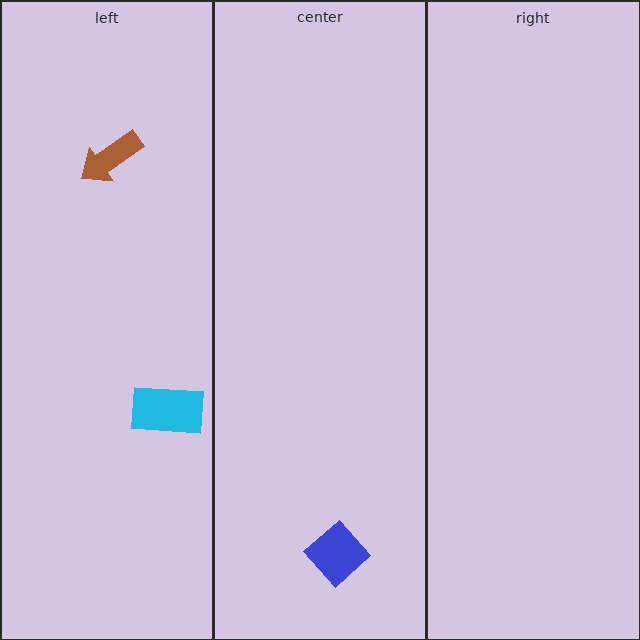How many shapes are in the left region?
2.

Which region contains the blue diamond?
The center region.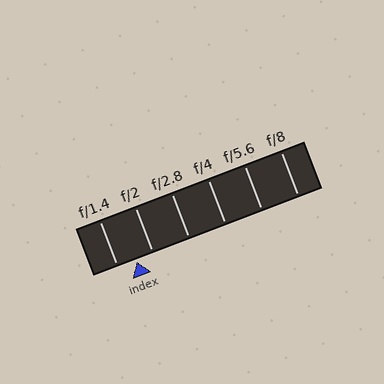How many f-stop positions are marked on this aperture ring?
There are 6 f-stop positions marked.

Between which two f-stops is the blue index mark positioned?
The index mark is between f/1.4 and f/2.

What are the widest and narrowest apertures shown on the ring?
The widest aperture shown is f/1.4 and the narrowest is f/8.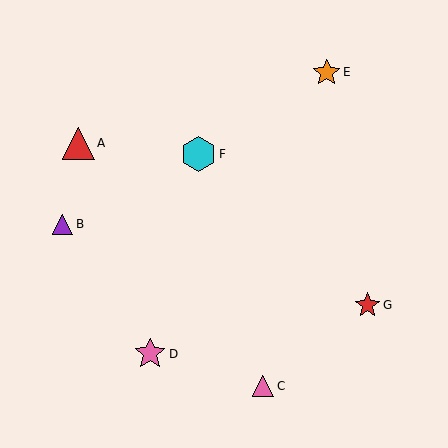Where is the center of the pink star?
The center of the pink star is at (150, 354).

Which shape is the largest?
The cyan hexagon (labeled F) is the largest.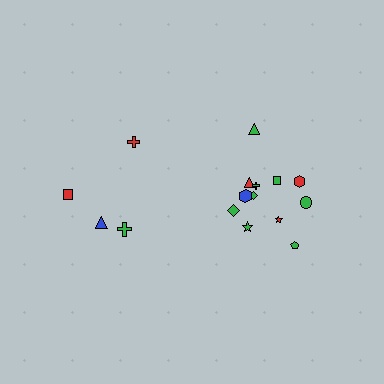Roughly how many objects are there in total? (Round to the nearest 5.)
Roughly 15 objects in total.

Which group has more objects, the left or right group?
The right group.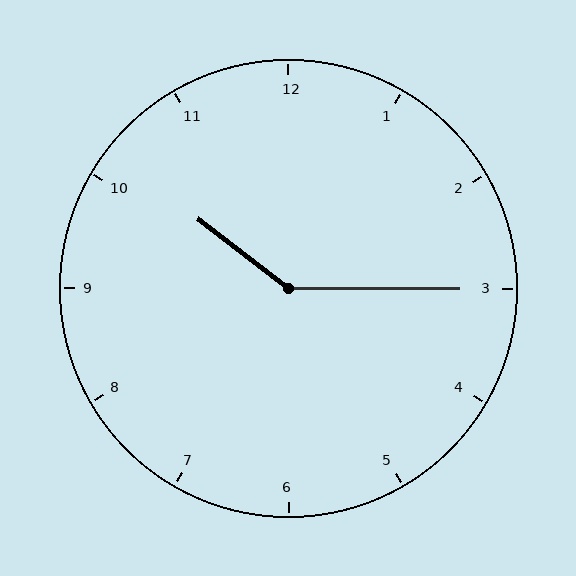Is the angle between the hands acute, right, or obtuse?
It is obtuse.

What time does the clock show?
10:15.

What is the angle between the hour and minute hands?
Approximately 142 degrees.